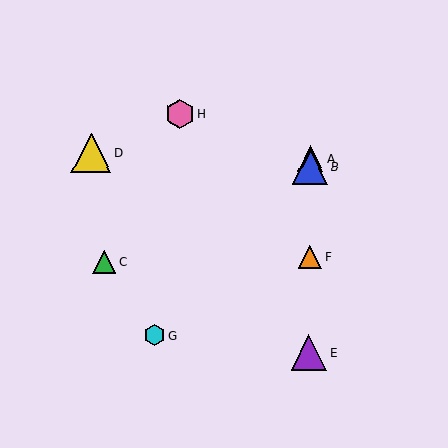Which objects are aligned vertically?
Objects A, B, E, F are aligned vertically.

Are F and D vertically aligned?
No, F is at x≈310 and D is at x≈91.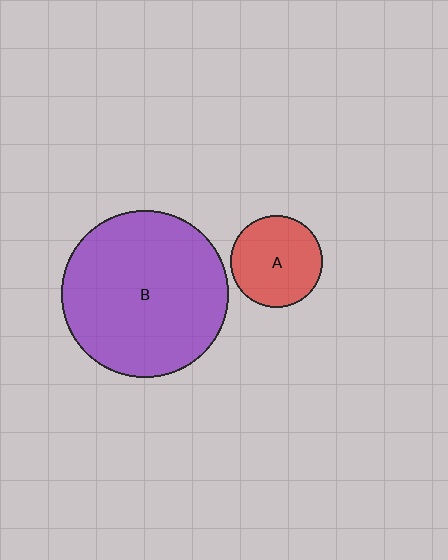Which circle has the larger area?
Circle B (purple).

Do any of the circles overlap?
No, none of the circles overlap.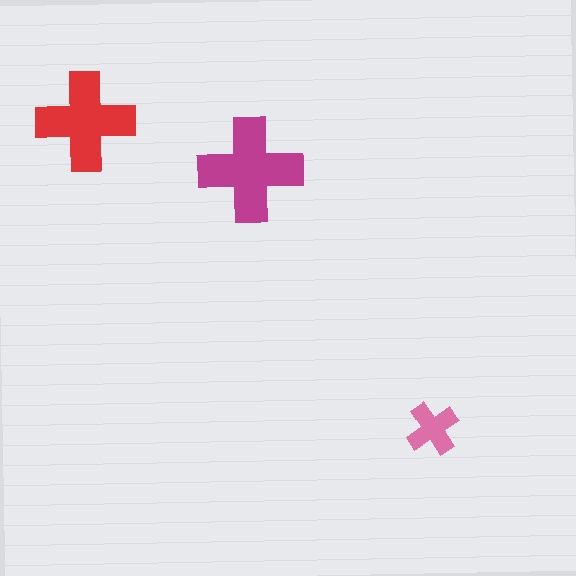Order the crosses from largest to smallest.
the magenta one, the red one, the pink one.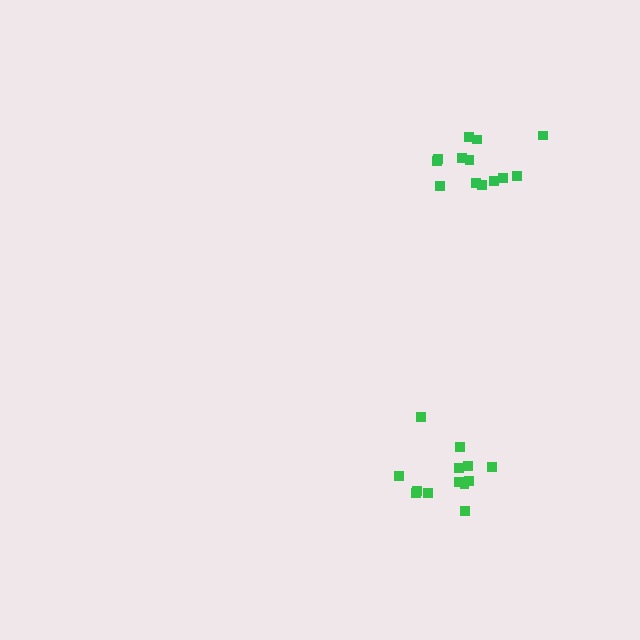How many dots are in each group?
Group 1: 13 dots, Group 2: 13 dots (26 total).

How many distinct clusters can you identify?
There are 2 distinct clusters.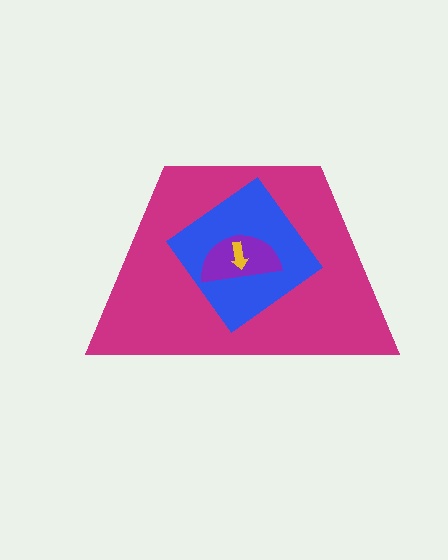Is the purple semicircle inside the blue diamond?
Yes.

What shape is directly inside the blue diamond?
The purple semicircle.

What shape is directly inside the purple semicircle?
The yellow arrow.